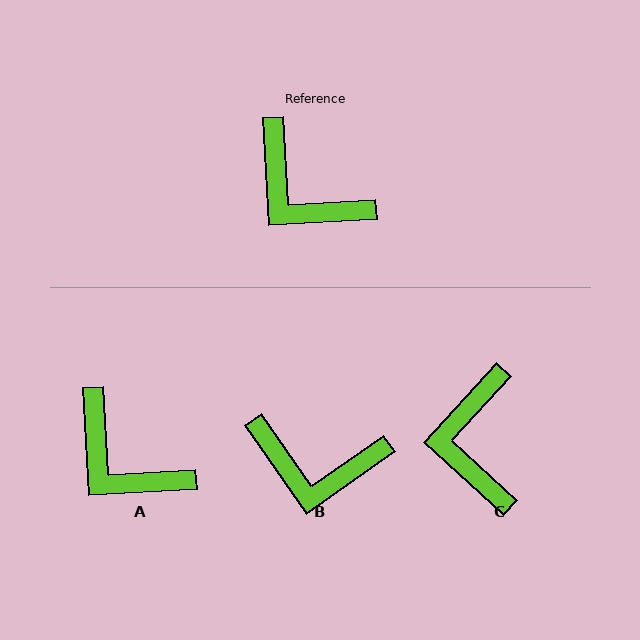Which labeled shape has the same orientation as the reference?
A.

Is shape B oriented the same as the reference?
No, it is off by about 32 degrees.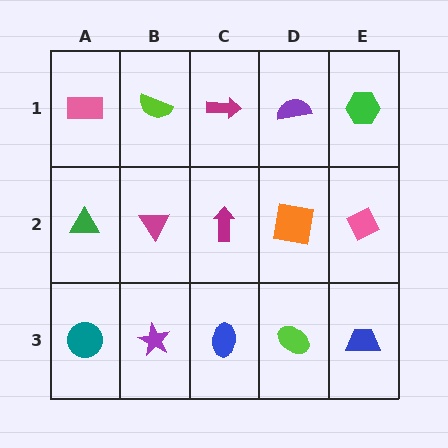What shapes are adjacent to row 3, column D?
An orange square (row 2, column D), a blue ellipse (row 3, column C), a blue trapezoid (row 3, column E).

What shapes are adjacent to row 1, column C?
A magenta arrow (row 2, column C), a lime semicircle (row 1, column B), a purple semicircle (row 1, column D).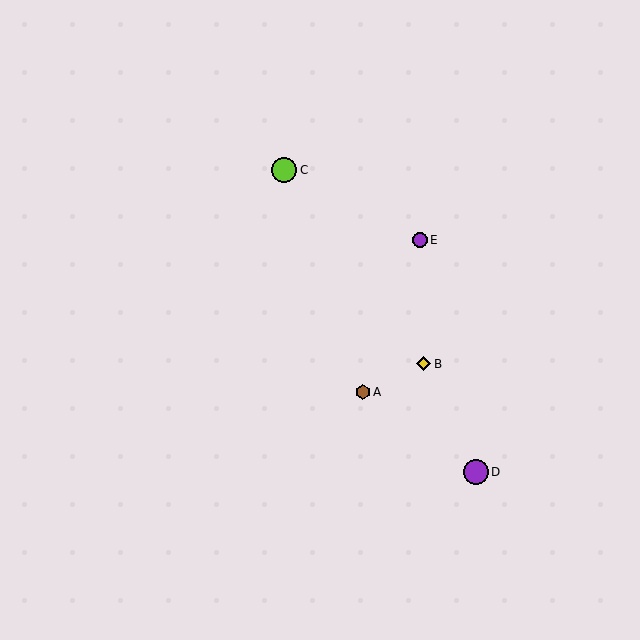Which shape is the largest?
The lime circle (labeled C) is the largest.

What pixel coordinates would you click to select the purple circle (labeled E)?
Click at (420, 240) to select the purple circle E.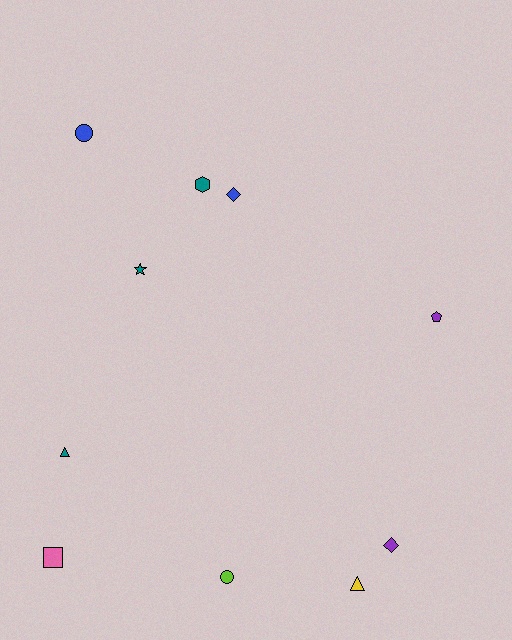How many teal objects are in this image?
There are 3 teal objects.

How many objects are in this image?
There are 10 objects.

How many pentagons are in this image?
There is 1 pentagon.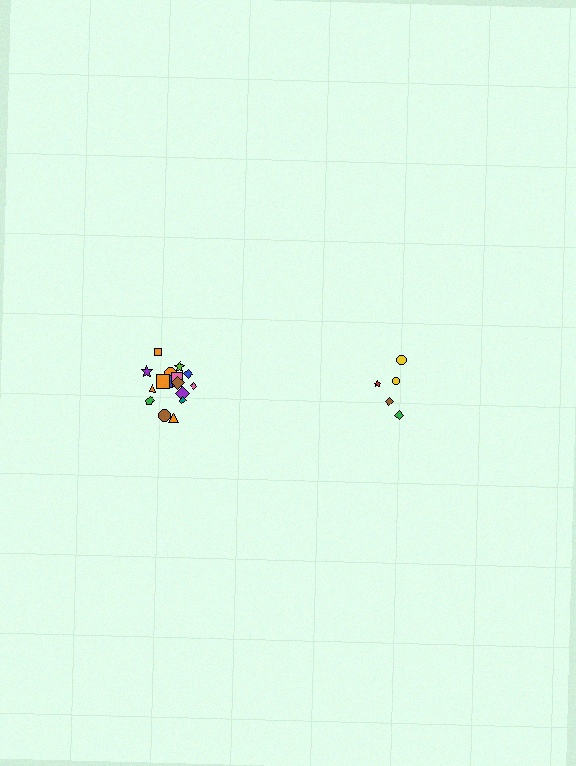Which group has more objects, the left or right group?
The left group.